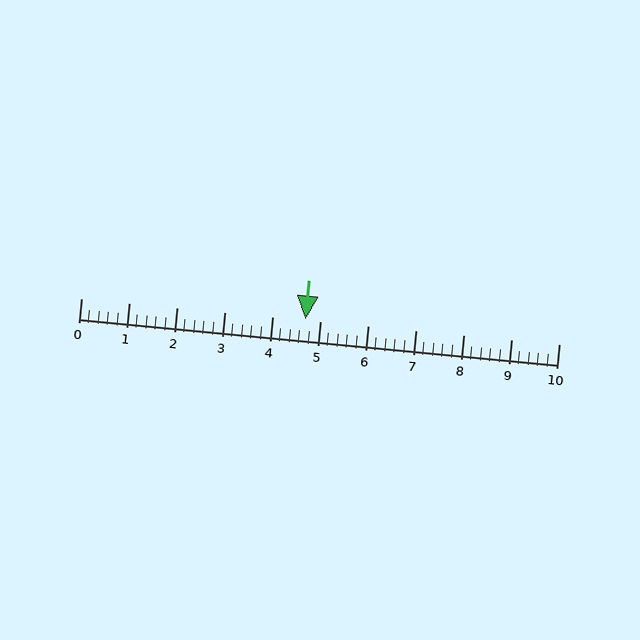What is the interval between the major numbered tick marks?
The major tick marks are spaced 1 units apart.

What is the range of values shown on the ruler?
The ruler shows values from 0 to 10.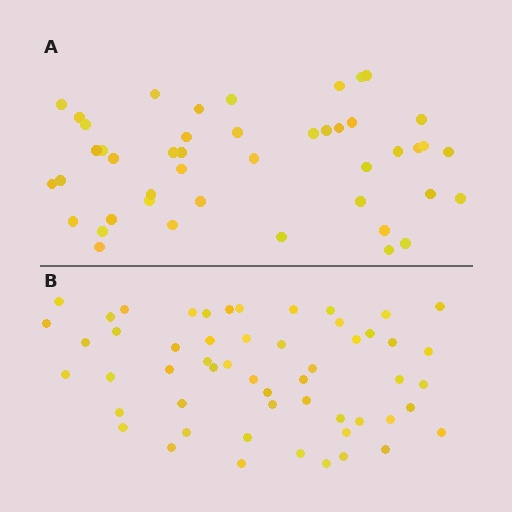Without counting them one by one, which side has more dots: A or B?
Region B (the bottom region) has more dots.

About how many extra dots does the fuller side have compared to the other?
Region B has roughly 8 or so more dots than region A.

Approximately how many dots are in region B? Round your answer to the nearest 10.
About 50 dots. (The exact count is 54, which rounds to 50.)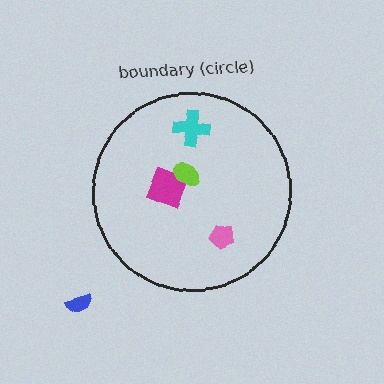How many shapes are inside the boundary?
4 inside, 1 outside.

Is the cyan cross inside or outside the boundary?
Inside.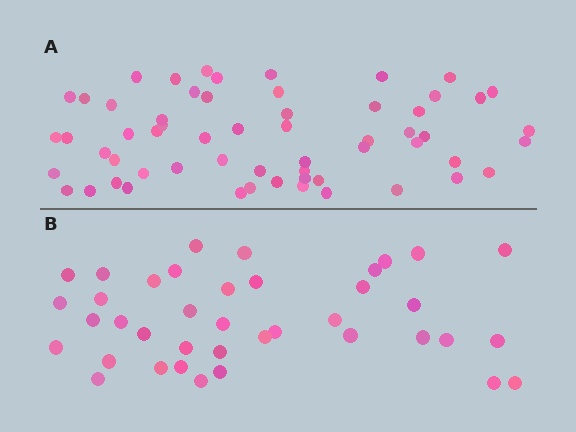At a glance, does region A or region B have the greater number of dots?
Region A (the top region) has more dots.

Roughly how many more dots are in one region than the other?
Region A has approximately 20 more dots than region B.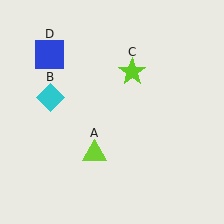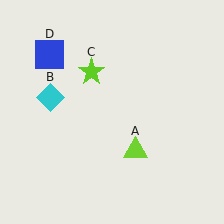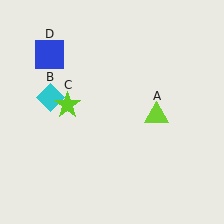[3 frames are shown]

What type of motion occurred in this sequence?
The lime triangle (object A), lime star (object C) rotated counterclockwise around the center of the scene.